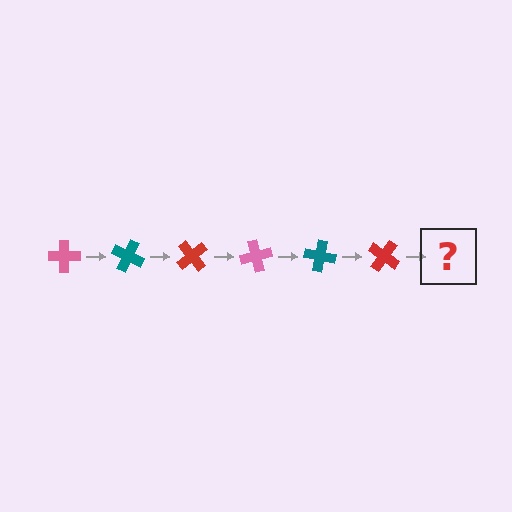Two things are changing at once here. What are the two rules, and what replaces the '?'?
The two rules are that it rotates 25 degrees each step and the color cycles through pink, teal, and red. The '?' should be a pink cross, rotated 150 degrees from the start.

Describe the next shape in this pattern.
It should be a pink cross, rotated 150 degrees from the start.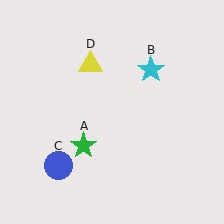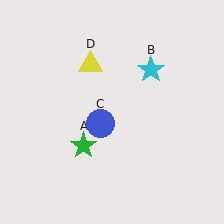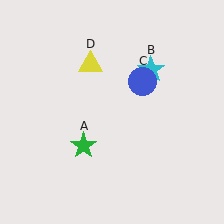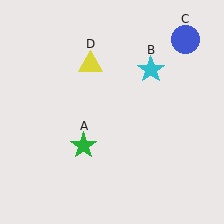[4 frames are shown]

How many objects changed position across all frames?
1 object changed position: blue circle (object C).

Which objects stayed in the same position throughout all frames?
Green star (object A) and cyan star (object B) and yellow triangle (object D) remained stationary.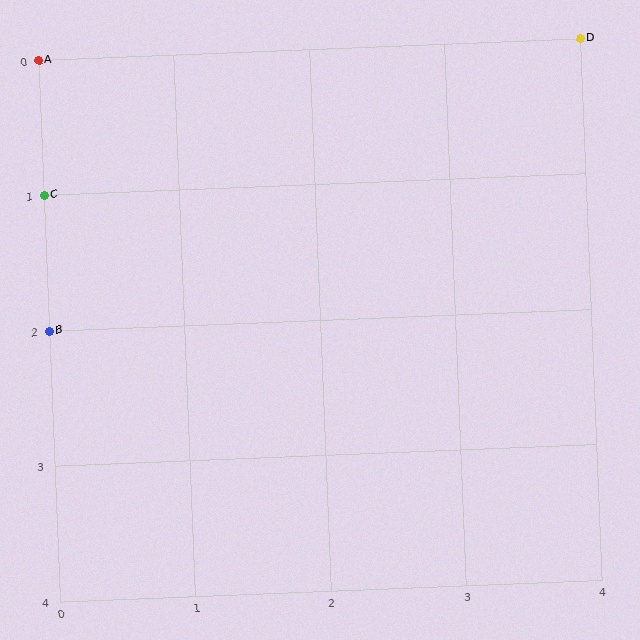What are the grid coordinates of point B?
Point B is at grid coordinates (0, 2).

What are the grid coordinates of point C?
Point C is at grid coordinates (0, 1).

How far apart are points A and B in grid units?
Points A and B are 2 rows apart.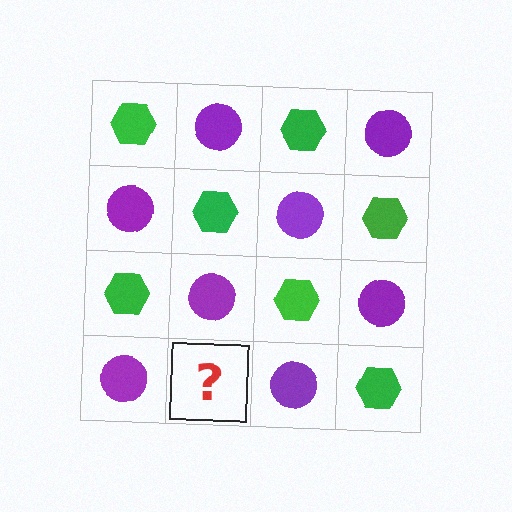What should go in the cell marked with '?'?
The missing cell should contain a green hexagon.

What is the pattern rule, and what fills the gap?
The rule is that it alternates green hexagon and purple circle in a checkerboard pattern. The gap should be filled with a green hexagon.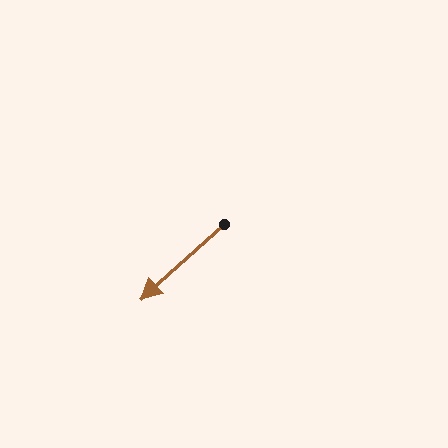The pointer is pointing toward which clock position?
Roughly 8 o'clock.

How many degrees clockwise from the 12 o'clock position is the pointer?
Approximately 228 degrees.